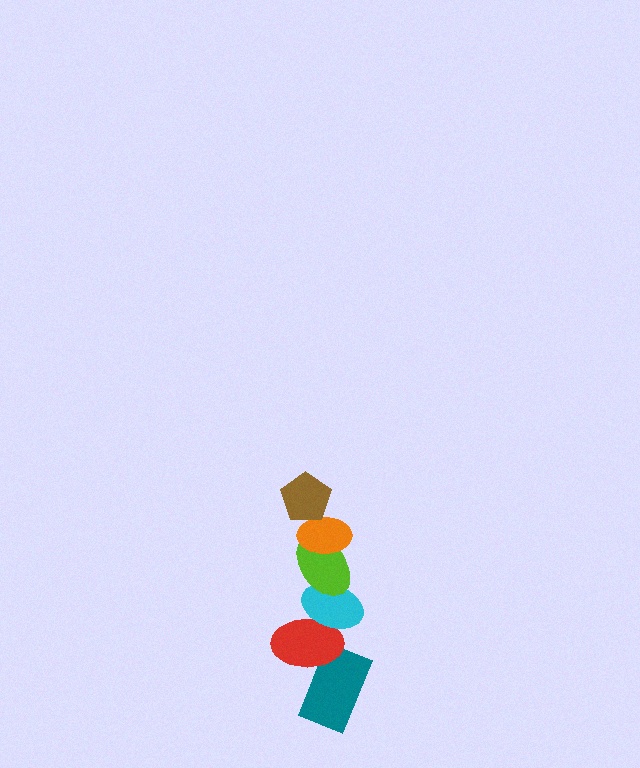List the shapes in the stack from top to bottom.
From top to bottom: the brown pentagon, the orange ellipse, the lime ellipse, the cyan ellipse, the red ellipse, the teal rectangle.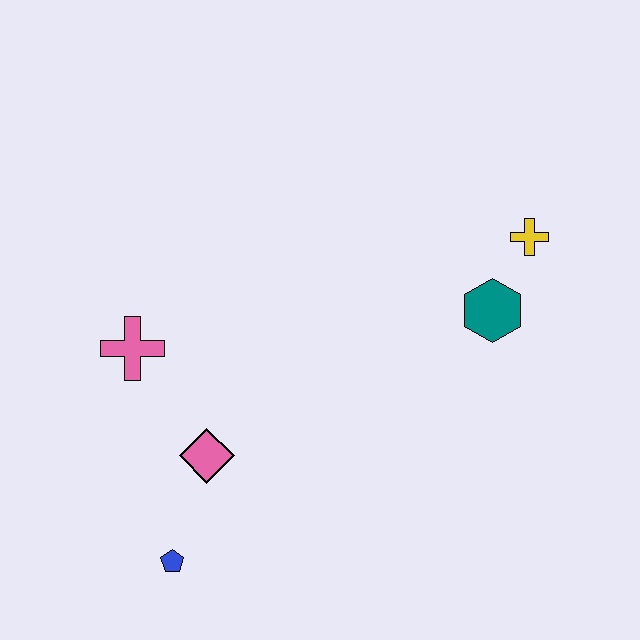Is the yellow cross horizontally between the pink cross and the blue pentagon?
No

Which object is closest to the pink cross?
The pink diamond is closest to the pink cross.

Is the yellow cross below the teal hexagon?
No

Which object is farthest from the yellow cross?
The blue pentagon is farthest from the yellow cross.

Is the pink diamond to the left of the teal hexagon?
Yes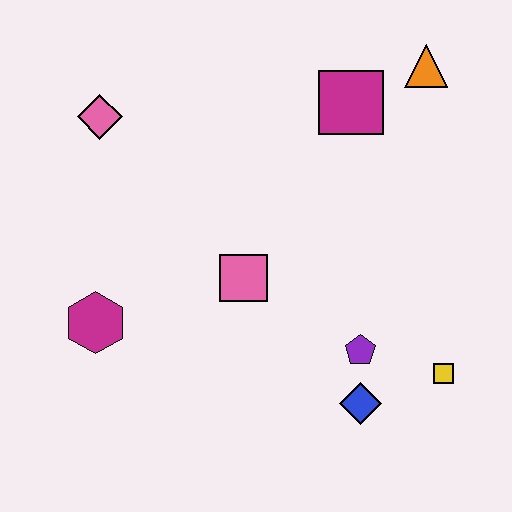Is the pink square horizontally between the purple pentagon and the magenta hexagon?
Yes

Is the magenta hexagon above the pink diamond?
No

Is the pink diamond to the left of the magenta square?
Yes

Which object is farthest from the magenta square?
The magenta hexagon is farthest from the magenta square.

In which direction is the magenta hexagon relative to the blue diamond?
The magenta hexagon is to the left of the blue diamond.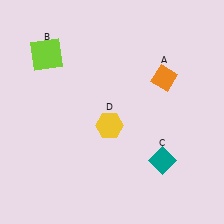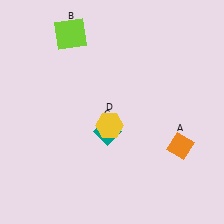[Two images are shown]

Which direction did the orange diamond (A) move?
The orange diamond (A) moved down.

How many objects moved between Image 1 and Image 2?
3 objects moved between the two images.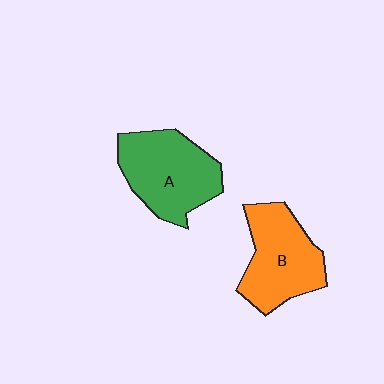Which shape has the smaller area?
Shape B (orange).